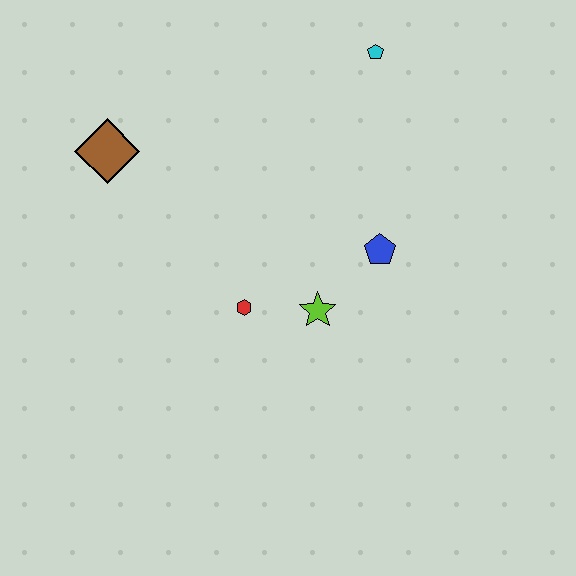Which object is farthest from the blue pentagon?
The brown diamond is farthest from the blue pentagon.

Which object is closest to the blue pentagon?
The lime star is closest to the blue pentagon.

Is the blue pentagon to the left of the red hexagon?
No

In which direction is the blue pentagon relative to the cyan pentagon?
The blue pentagon is below the cyan pentagon.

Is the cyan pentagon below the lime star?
No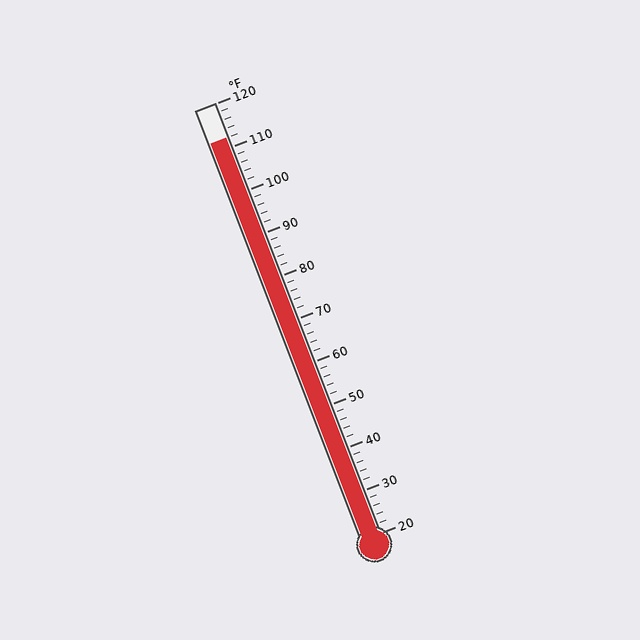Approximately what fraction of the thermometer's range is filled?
The thermometer is filled to approximately 90% of its range.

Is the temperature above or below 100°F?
The temperature is above 100°F.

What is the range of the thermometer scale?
The thermometer scale ranges from 20°F to 120°F.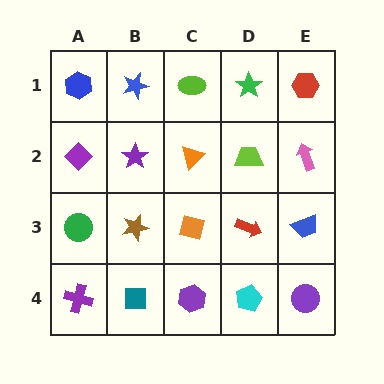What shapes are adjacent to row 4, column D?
A red arrow (row 3, column D), a purple hexagon (row 4, column C), a purple circle (row 4, column E).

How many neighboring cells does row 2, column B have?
4.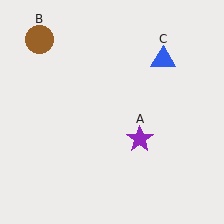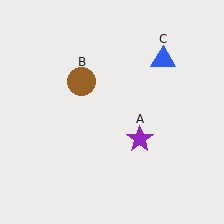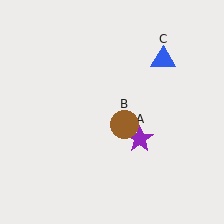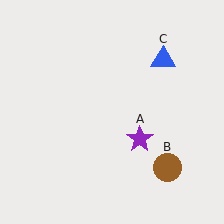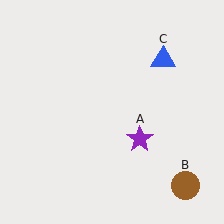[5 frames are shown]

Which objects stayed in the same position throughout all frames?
Purple star (object A) and blue triangle (object C) remained stationary.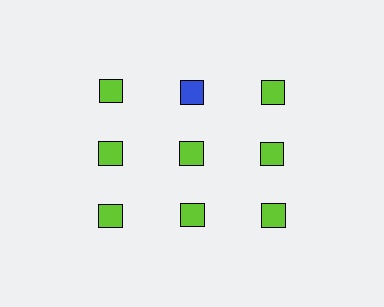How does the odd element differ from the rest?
It has a different color: blue instead of lime.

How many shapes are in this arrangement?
There are 9 shapes arranged in a grid pattern.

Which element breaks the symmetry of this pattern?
The blue square in the top row, second from left column breaks the symmetry. All other shapes are lime squares.